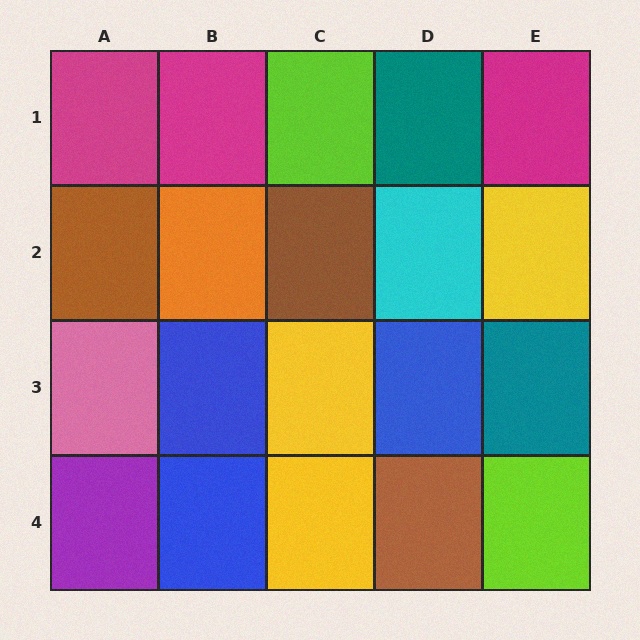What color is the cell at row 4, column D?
Brown.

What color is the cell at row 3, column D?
Blue.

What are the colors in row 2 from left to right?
Brown, orange, brown, cyan, yellow.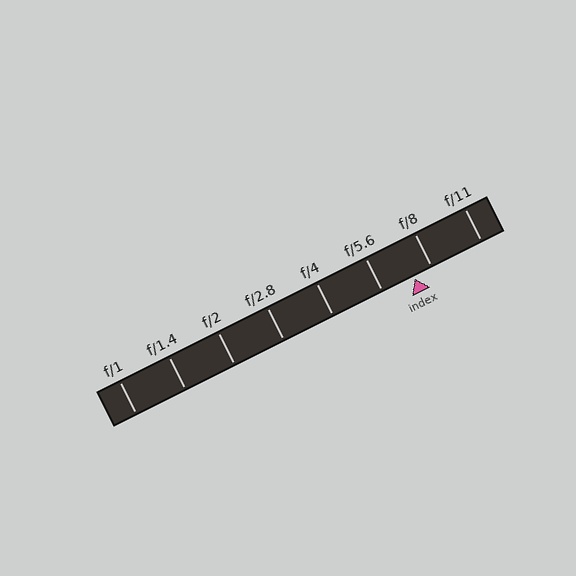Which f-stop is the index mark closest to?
The index mark is closest to f/8.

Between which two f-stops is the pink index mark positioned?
The index mark is between f/5.6 and f/8.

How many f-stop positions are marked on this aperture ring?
There are 8 f-stop positions marked.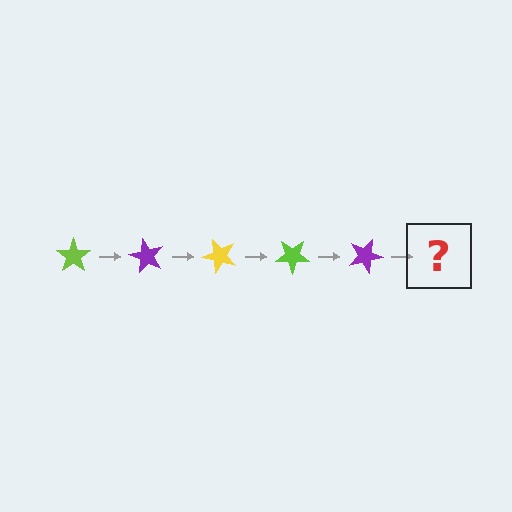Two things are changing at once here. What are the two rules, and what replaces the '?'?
The two rules are that it rotates 60 degrees each step and the color cycles through lime, purple, and yellow. The '?' should be a yellow star, rotated 300 degrees from the start.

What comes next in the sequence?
The next element should be a yellow star, rotated 300 degrees from the start.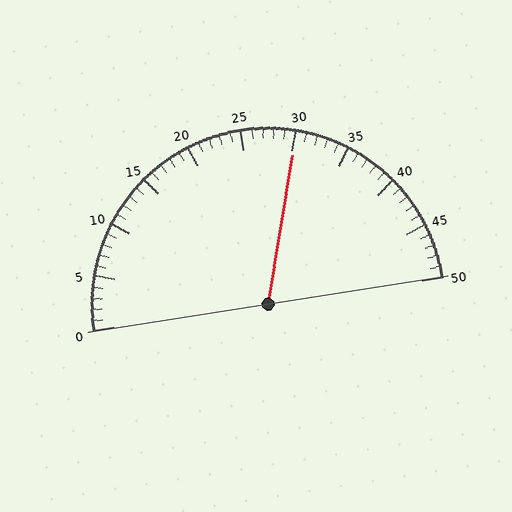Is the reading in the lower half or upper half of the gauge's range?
The reading is in the upper half of the range (0 to 50).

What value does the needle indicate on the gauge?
The needle indicates approximately 30.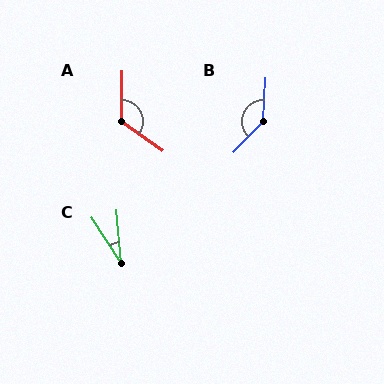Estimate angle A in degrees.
Approximately 125 degrees.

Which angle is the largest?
B, at approximately 139 degrees.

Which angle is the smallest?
C, at approximately 28 degrees.